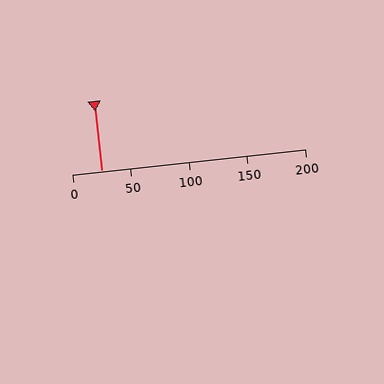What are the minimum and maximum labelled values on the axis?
The axis runs from 0 to 200.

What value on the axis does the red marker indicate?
The marker indicates approximately 25.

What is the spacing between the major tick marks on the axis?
The major ticks are spaced 50 apart.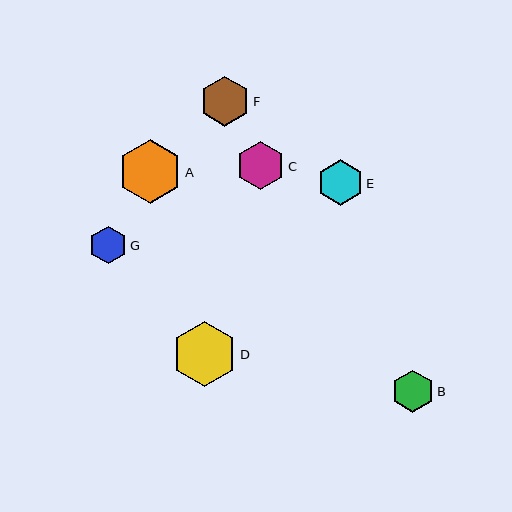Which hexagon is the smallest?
Hexagon G is the smallest with a size of approximately 38 pixels.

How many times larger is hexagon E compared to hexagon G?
Hexagon E is approximately 1.2 times the size of hexagon G.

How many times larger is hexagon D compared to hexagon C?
Hexagon D is approximately 1.4 times the size of hexagon C.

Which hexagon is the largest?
Hexagon D is the largest with a size of approximately 65 pixels.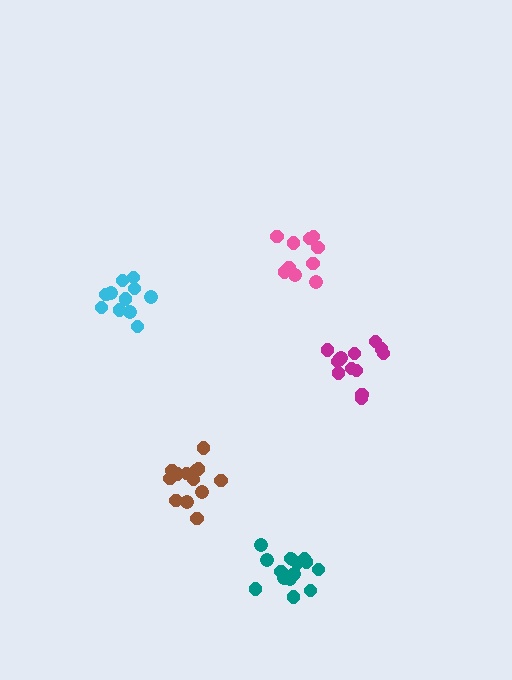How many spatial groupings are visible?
There are 5 spatial groupings.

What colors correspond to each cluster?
The clusters are colored: pink, brown, magenta, teal, cyan.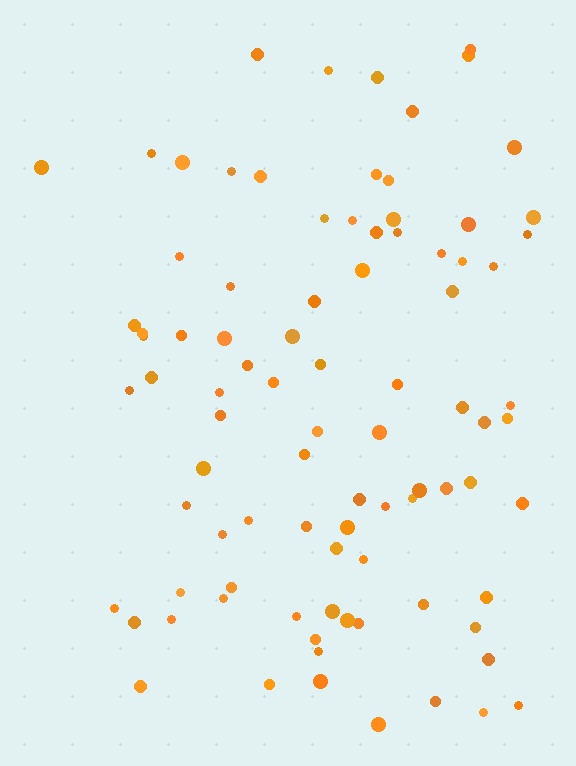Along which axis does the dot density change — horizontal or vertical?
Horizontal.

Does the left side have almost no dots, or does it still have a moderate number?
Still a moderate number, just noticeably fewer than the right.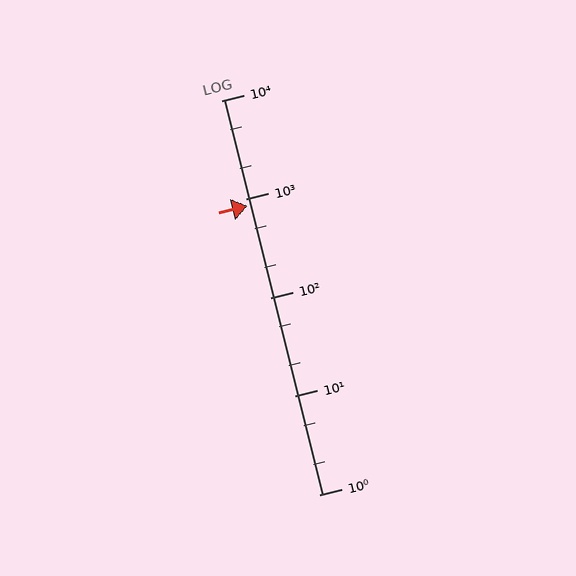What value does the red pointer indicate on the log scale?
The pointer indicates approximately 860.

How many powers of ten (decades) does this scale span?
The scale spans 4 decades, from 1 to 10000.